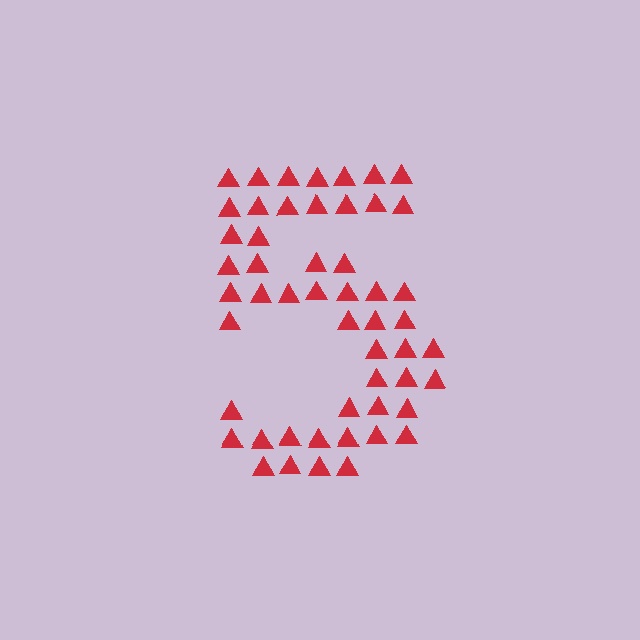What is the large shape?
The large shape is the digit 5.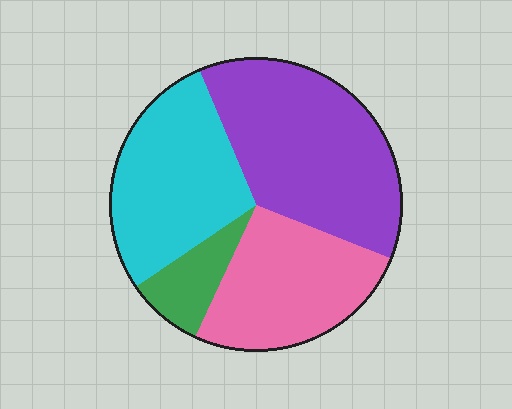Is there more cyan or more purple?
Purple.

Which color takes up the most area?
Purple, at roughly 35%.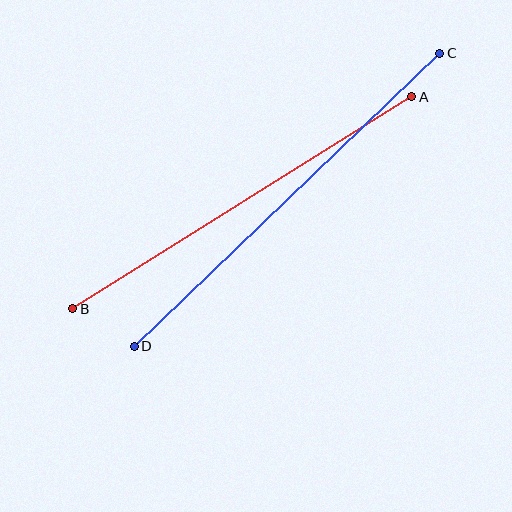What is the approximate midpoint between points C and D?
The midpoint is at approximately (287, 200) pixels.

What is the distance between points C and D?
The distance is approximately 423 pixels.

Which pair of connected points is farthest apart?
Points C and D are farthest apart.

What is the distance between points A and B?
The distance is approximately 400 pixels.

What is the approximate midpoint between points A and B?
The midpoint is at approximately (242, 203) pixels.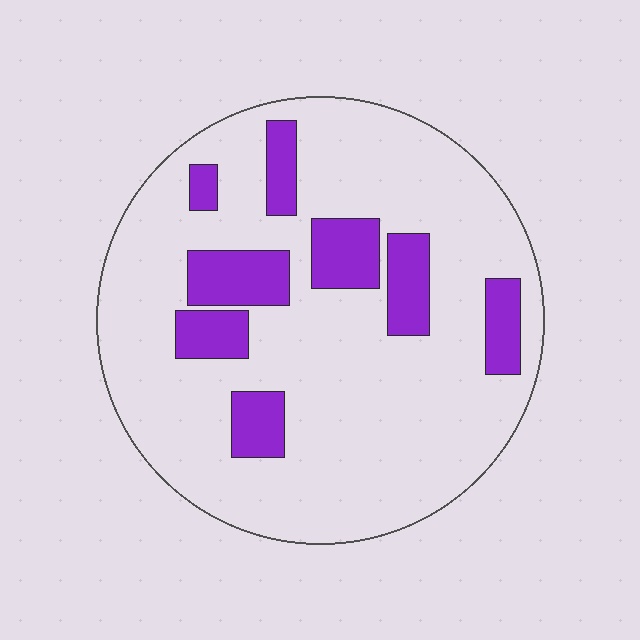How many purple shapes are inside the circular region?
8.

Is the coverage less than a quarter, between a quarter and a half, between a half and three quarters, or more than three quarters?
Less than a quarter.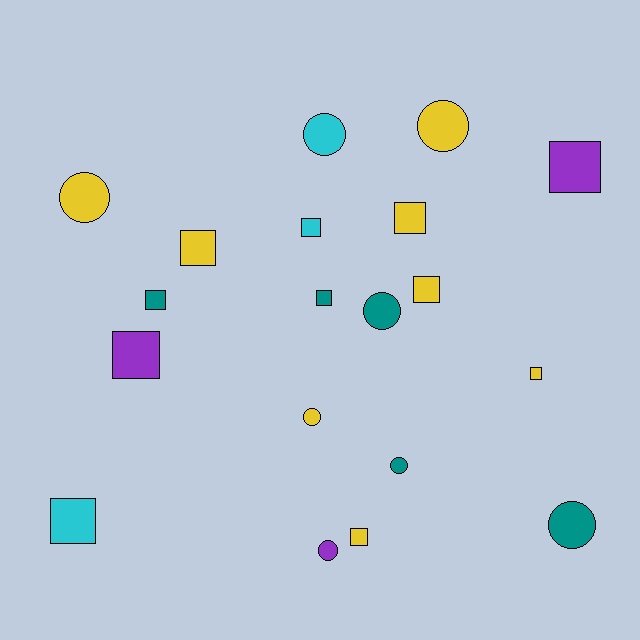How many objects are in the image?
There are 19 objects.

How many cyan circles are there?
There is 1 cyan circle.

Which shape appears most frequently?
Square, with 11 objects.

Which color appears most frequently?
Yellow, with 8 objects.